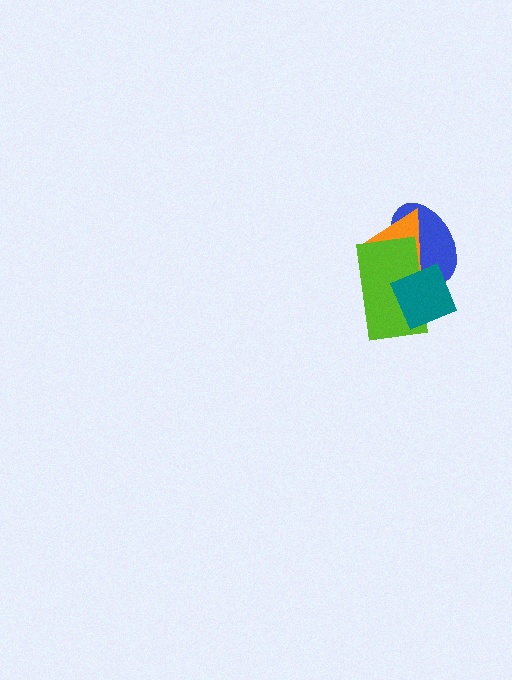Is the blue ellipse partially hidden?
Yes, it is partially covered by another shape.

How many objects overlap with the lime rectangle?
3 objects overlap with the lime rectangle.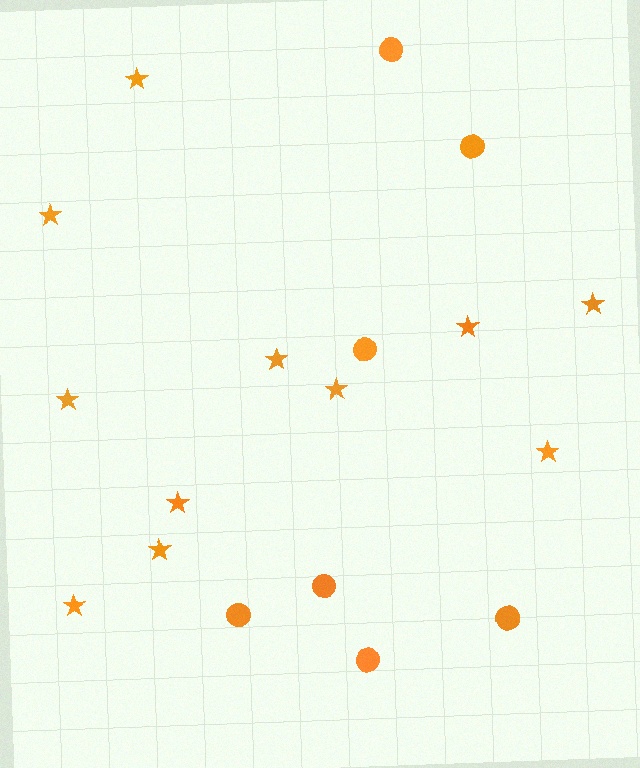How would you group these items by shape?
There are 2 groups: one group of circles (7) and one group of stars (11).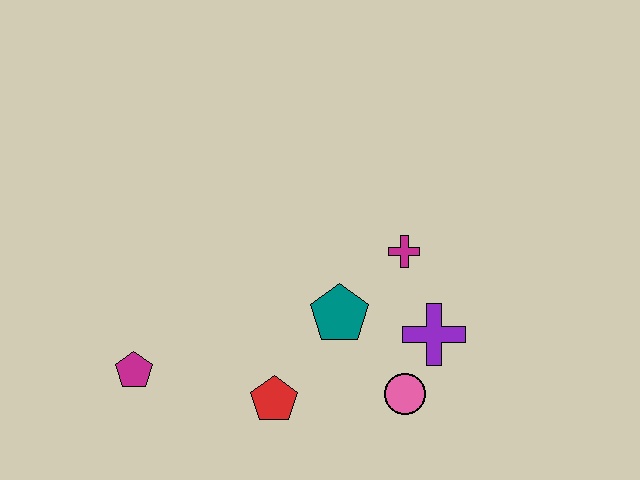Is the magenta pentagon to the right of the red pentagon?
No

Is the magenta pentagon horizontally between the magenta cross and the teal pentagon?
No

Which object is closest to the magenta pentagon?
The red pentagon is closest to the magenta pentagon.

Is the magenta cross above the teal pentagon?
Yes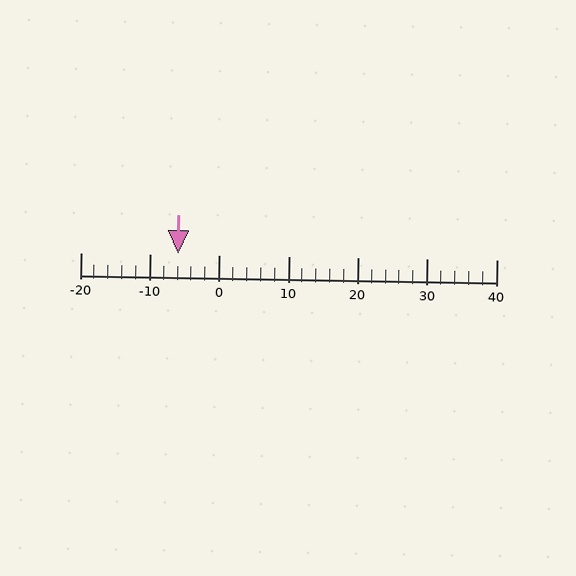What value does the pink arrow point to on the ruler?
The pink arrow points to approximately -6.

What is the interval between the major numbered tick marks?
The major tick marks are spaced 10 units apart.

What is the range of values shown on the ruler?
The ruler shows values from -20 to 40.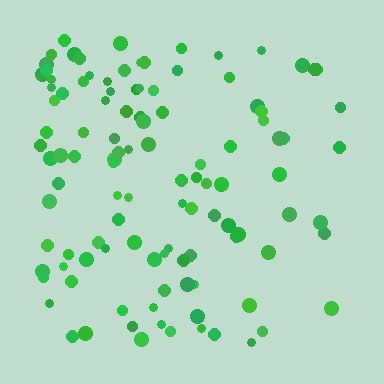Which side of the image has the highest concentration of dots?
The left.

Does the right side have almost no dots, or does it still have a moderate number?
Still a moderate number, just noticeably fewer than the left.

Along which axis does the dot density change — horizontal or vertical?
Horizontal.